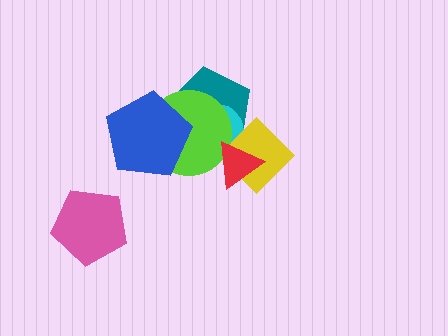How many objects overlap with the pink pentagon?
0 objects overlap with the pink pentagon.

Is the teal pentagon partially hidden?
Yes, it is partially covered by another shape.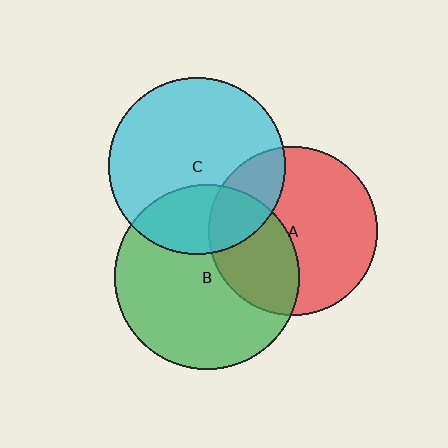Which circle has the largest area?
Circle B (green).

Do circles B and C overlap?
Yes.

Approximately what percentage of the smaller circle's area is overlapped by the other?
Approximately 30%.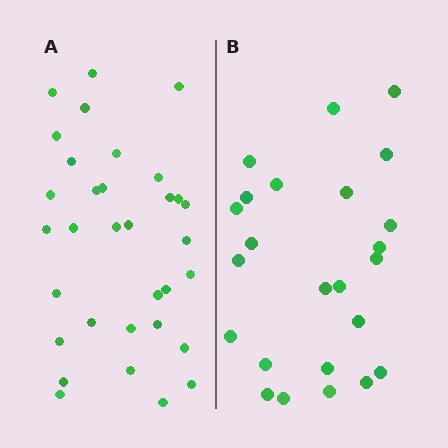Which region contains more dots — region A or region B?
Region A (the left region) has more dots.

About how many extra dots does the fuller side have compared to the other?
Region A has roughly 8 or so more dots than region B.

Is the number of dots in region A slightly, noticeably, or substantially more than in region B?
Region A has noticeably more, but not dramatically so. The ratio is roughly 1.4 to 1.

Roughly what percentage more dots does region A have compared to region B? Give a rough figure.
About 40% more.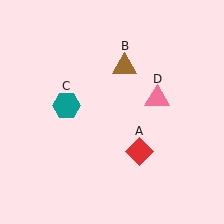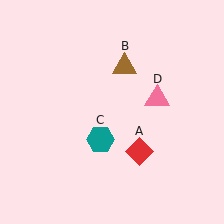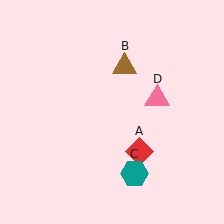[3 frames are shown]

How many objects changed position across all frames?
1 object changed position: teal hexagon (object C).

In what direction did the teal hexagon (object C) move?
The teal hexagon (object C) moved down and to the right.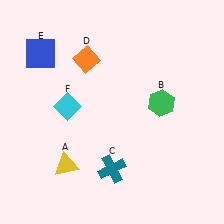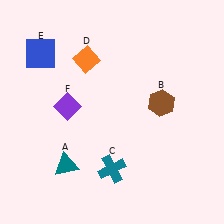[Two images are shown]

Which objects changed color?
A changed from yellow to teal. B changed from green to brown. F changed from cyan to purple.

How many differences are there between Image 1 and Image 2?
There are 3 differences between the two images.